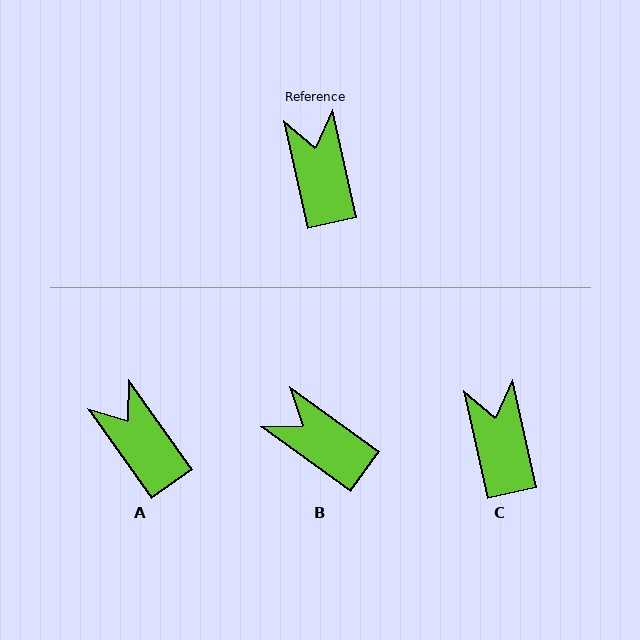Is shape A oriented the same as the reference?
No, it is off by about 23 degrees.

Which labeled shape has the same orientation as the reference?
C.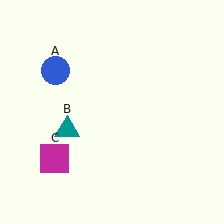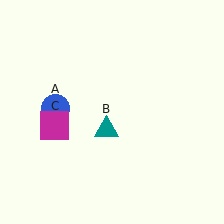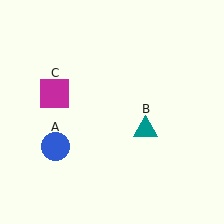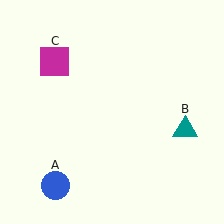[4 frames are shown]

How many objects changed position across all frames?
3 objects changed position: blue circle (object A), teal triangle (object B), magenta square (object C).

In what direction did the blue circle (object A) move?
The blue circle (object A) moved down.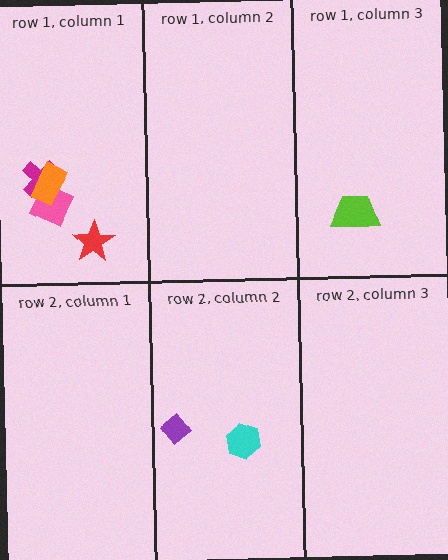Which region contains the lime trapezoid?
The row 1, column 3 region.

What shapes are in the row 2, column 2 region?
The cyan hexagon, the purple diamond.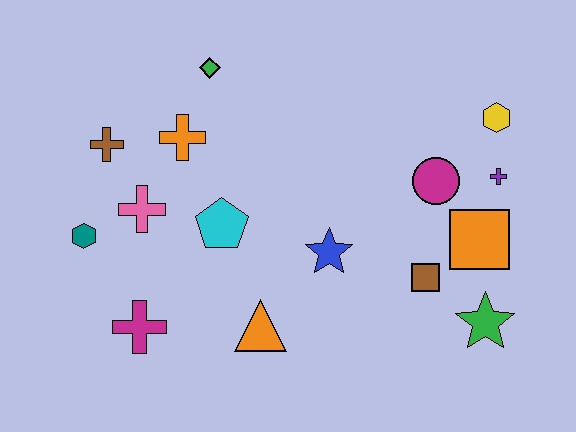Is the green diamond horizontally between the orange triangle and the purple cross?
No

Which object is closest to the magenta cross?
The teal hexagon is closest to the magenta cross.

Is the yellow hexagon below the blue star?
No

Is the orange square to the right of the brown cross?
Yes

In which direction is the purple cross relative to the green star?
The purple cross is above the green star.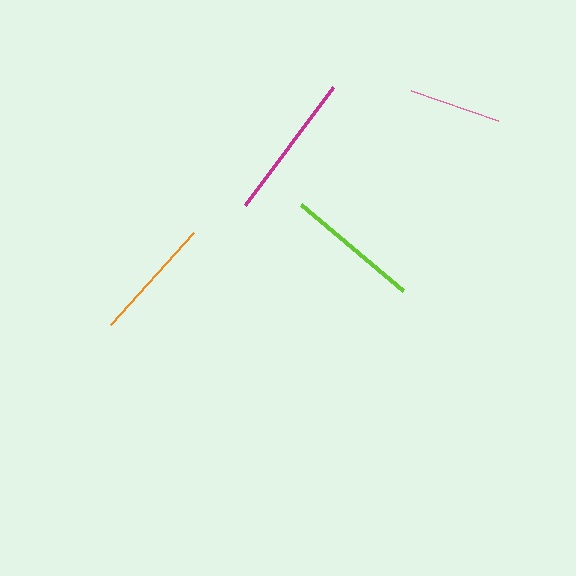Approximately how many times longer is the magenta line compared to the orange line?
The magenta line is approximately 1.2 times the length of the orange line.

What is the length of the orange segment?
The orange segment is approximately 124 pixels long.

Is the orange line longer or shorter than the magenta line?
The magenta line is longer than the orange line.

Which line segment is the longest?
The magenta line is the longest at approximately 148 pixels.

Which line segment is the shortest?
The pink line is the shortest at approximately 92 pixels.